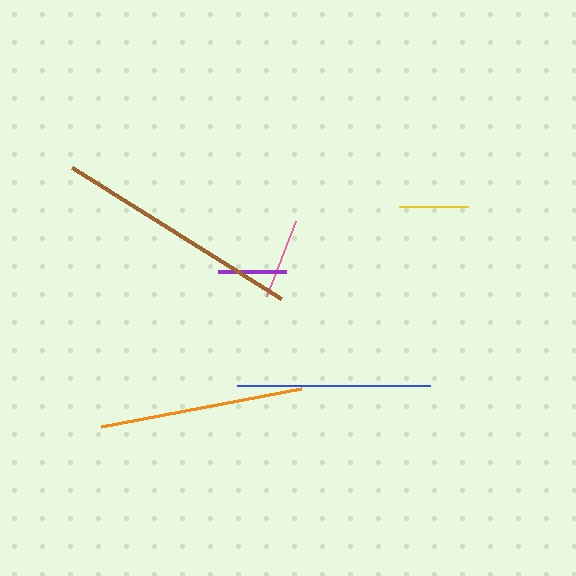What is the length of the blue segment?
The blue segment is approximately 194 pixels long.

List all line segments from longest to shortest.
From longest to shortest: brown, orange, blue, pink, yellow, purple.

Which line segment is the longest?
The brown line is the longest at approximately 246 pixels.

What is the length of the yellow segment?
The yellow segment is approximately 69 pixels long.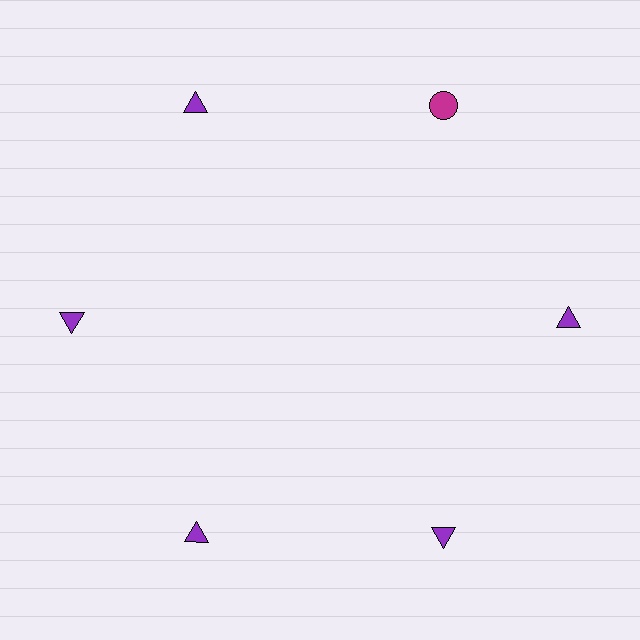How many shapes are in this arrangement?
There are 6 shapes arranged in a ring pattern.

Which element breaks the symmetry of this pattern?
The magenta circle at roughly the 1 o'clock position breaks the symmetry. All other shapes are purple triangles.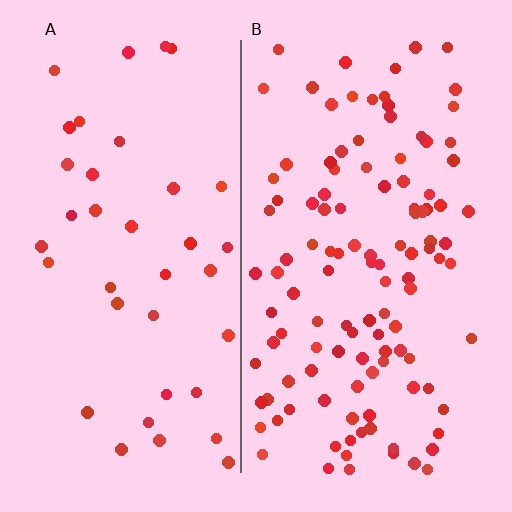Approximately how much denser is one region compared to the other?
Approximately 3.0× — region B over region A.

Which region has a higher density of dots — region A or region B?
B (the right).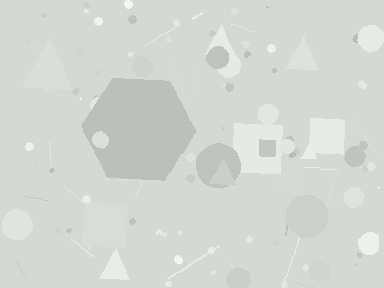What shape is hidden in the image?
A hexagon is hidden in the image.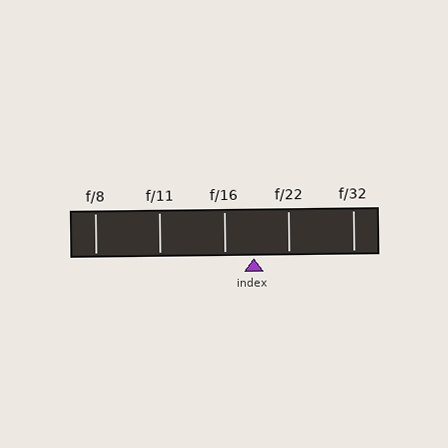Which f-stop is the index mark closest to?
The index mark is closest to f/16.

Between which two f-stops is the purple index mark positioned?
The index mark is between f/16 and f/22.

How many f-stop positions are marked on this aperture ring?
There are 5 f-stop positions marked.